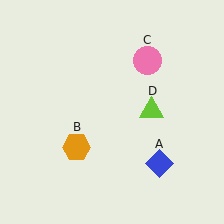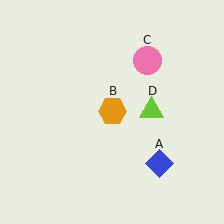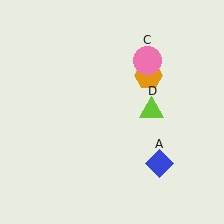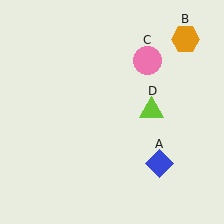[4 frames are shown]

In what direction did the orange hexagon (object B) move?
The orange hexagon (object B) moved up and to the right.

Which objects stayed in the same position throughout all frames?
Blue diamond (object A) and pink circle (object C) and lime triangle (object D) remained stationary.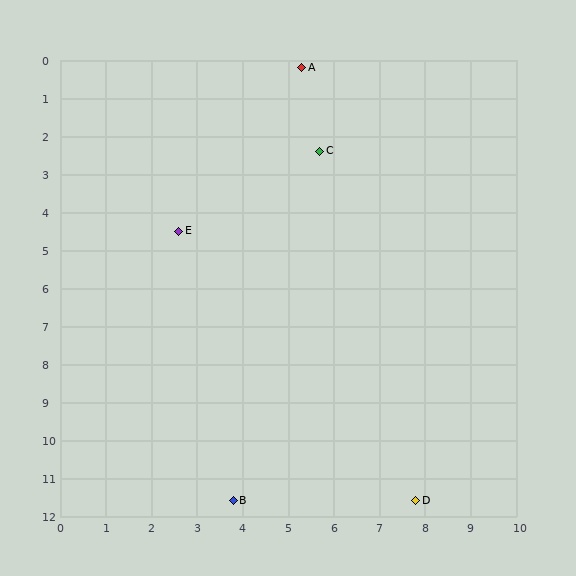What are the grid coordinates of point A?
Point A is at approximately (5.3, 0.2).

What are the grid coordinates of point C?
Point C is at approximately (5.7, 2.4).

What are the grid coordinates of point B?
Point B is at approximately (3.8, 11.6).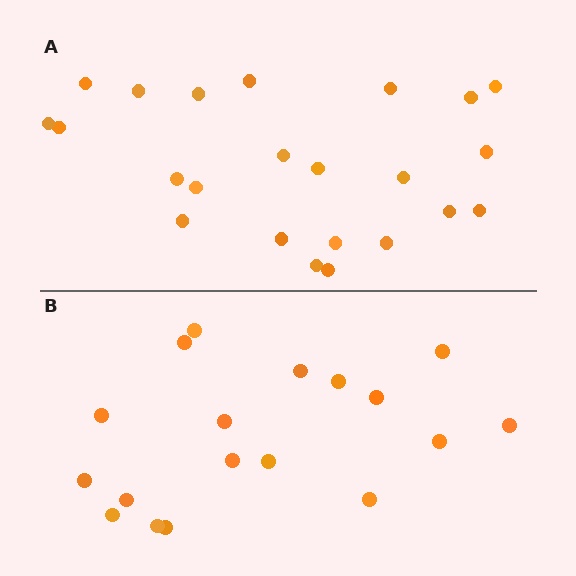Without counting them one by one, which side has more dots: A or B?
Region A (the top region) has more dots.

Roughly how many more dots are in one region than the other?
Region A has about 5 more dots than region B.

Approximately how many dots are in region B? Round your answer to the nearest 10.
About 20 dots. (The exact count is 18, which rounds to 20.)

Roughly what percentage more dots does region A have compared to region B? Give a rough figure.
About 30% more.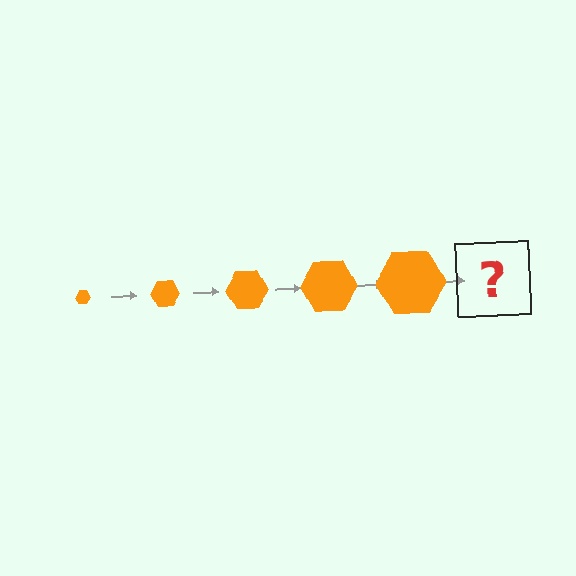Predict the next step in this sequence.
The next step is an orange hexagon, larger than the previous one.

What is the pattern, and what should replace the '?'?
The pattern is that the hexagon gets progressively larger each step. The '?' should be an orange hexagon, larger than the previous one.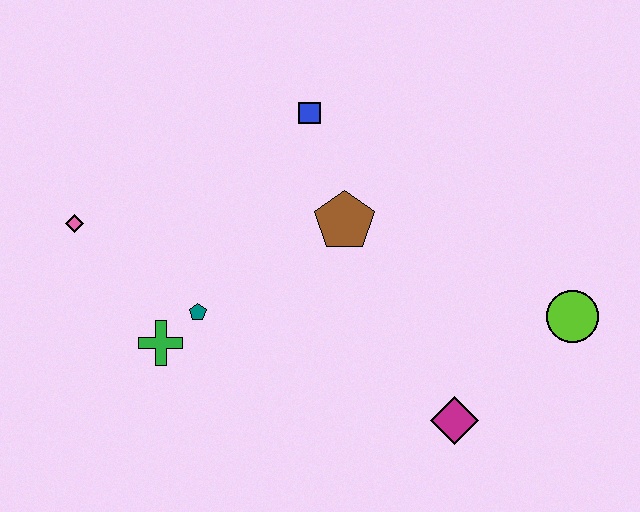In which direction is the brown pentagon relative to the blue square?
The brown pentagon is below the blue square.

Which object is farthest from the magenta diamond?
The pink diamond is farthest from the magenta diamond.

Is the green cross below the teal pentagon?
Yes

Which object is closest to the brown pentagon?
The blue square is closest to the brown pentagon.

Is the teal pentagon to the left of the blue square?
Yes